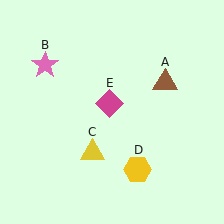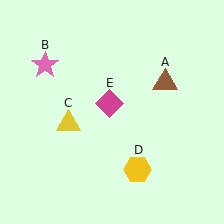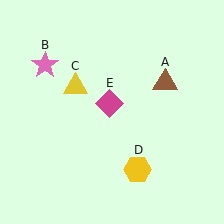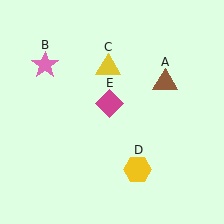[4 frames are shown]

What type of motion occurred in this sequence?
The yellow triangle (object C) rotated clockwise around the center of the scene.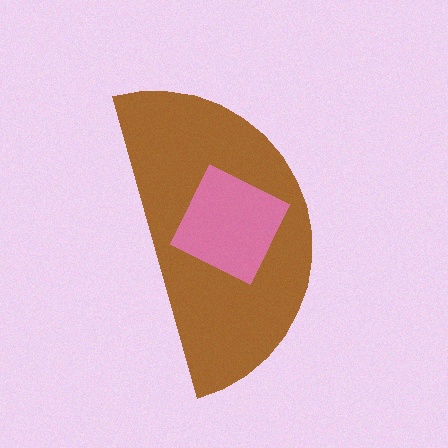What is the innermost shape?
The pink square.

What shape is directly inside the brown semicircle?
The pink square.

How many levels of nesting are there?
2.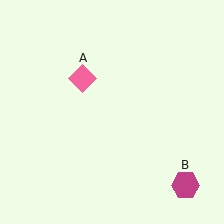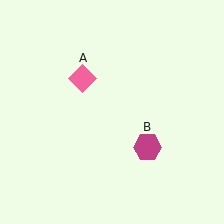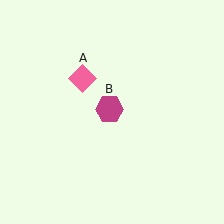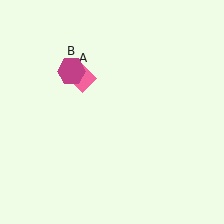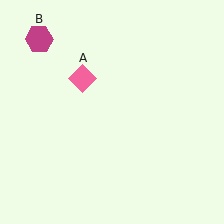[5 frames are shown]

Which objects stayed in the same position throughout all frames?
Pink diamond (object A) remained stationary.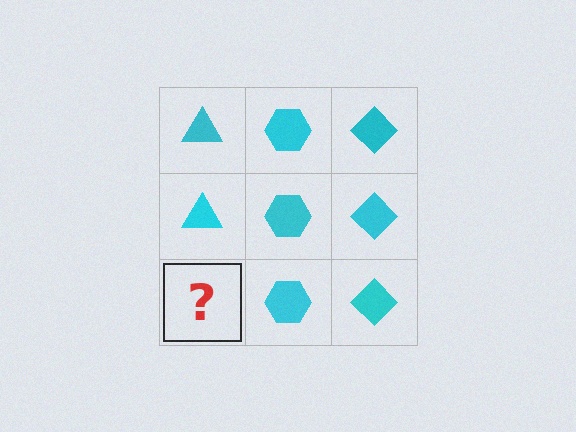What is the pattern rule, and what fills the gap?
The rule is that each column has a consistent shape. The gap should be filled with a cyan triangle.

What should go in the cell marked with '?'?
The missing cell should contain a cyan triangle.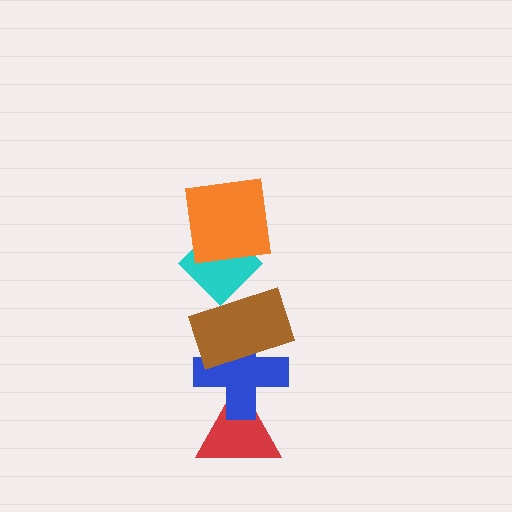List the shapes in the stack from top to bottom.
From top to bottom: the orange square, the cyan diamond, the brown rectangle, the blue cross, the red triangle.